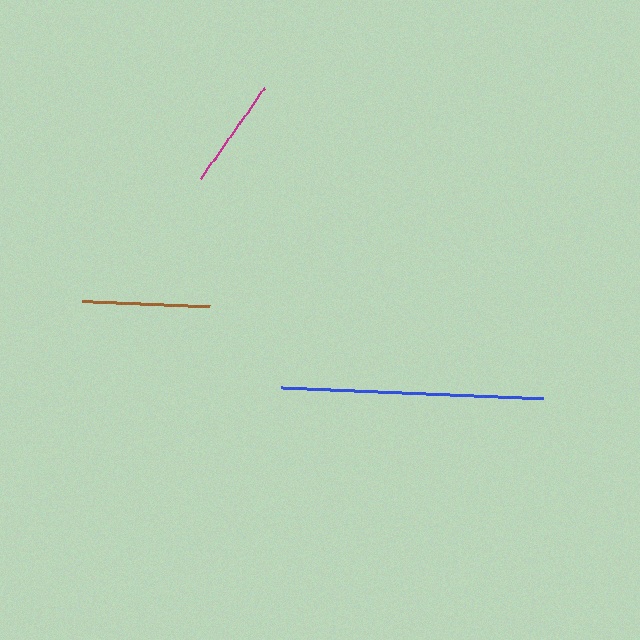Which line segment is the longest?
The blue line is the longest at approximately 262 pixels.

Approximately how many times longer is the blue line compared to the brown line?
The blue line is approximately 2.0 times the length of the brown line.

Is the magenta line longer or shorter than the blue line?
The blue line is longer than the magenta line.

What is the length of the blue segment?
The blue segment is approximately 262 pixels long.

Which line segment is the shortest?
The magenta line is the shortest at approximately 111 pixels.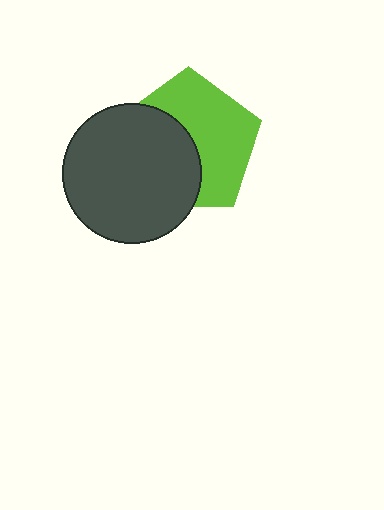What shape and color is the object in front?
The object in front is a dark gray circle.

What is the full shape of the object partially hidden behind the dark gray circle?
The partially hidden object is a lime pentagon.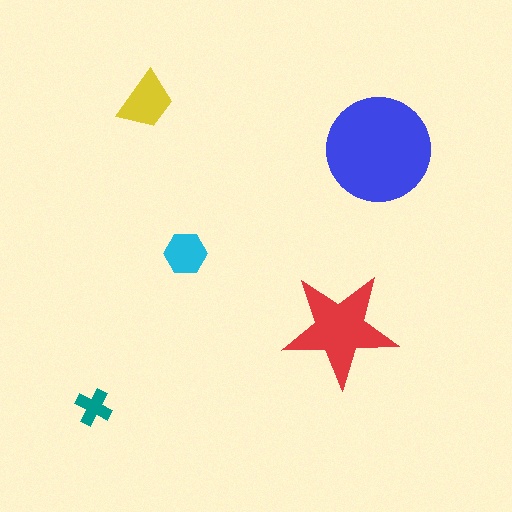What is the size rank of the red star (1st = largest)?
2nd.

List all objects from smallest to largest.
The teal cross, the cyan hexagon, the yellow trapezoid, the red star, the blue circle.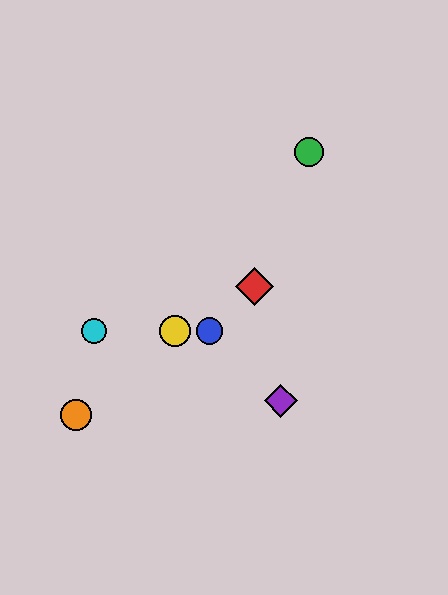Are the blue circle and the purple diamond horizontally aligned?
No, the blue circle is at y≈331 and the purple diamond is at y≈401.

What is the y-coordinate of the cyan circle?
The cyan circle is at y≈331.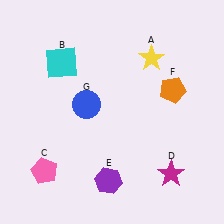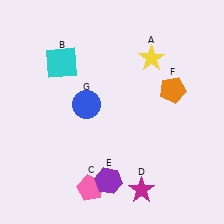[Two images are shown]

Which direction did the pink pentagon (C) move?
The pink pentagon (C) moved right.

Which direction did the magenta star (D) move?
The magenta star (D) moved left.